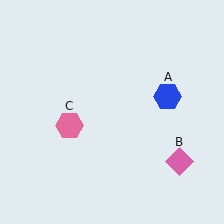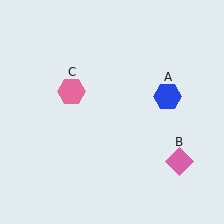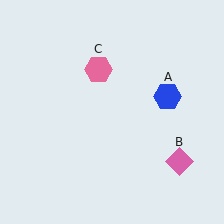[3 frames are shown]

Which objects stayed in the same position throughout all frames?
Blue hexagon (object A) and pink diamond (object B) remained stationary.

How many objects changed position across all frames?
1 object changed position: pink hexagon (object C).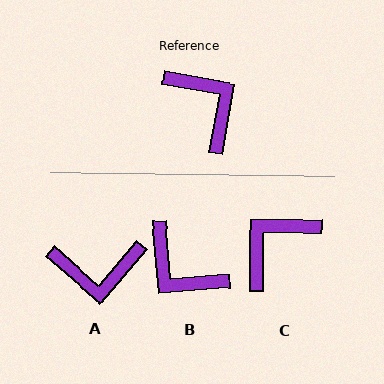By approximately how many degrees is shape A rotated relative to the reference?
Approximately 121 degrees clockwise.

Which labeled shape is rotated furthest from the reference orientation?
B, about 165 degrees away.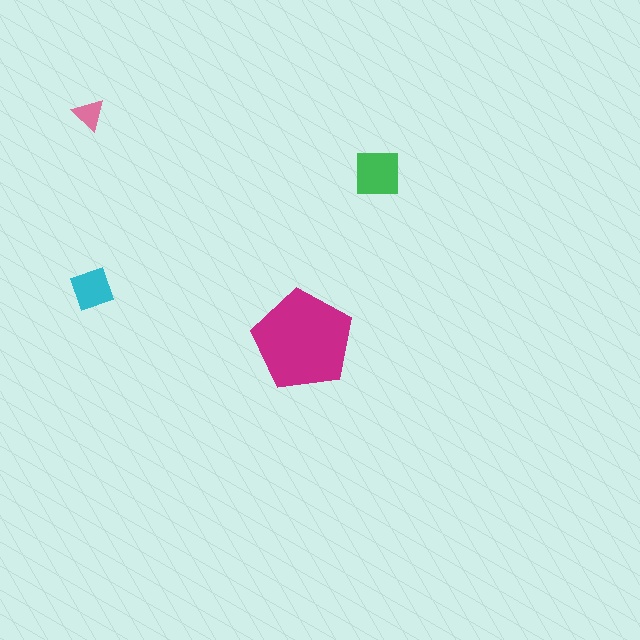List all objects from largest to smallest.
The magenta pentagon, the green square, the cyan diamond, the pink triangle.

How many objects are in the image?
There are 4 objects in the image.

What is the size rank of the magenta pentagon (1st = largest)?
1st.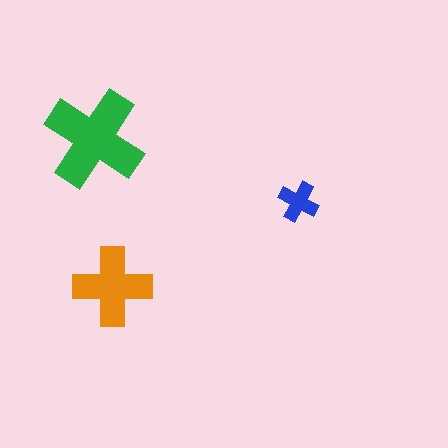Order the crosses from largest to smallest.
the green one, the orange one, the blue one.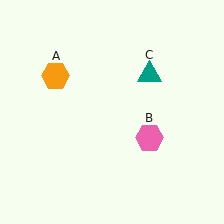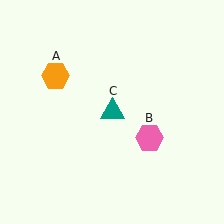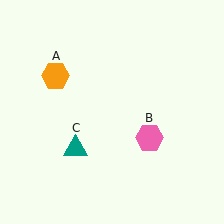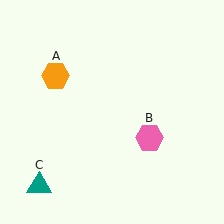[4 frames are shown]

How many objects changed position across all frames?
1 object changed position: teal triangle (object C).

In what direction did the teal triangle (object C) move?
The teal triangle (object C) moved down and to the left.